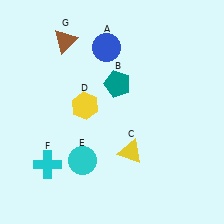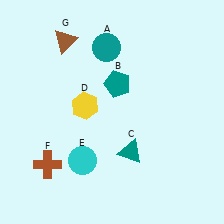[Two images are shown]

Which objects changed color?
A changed from blue to teal. C changed from yellow to teal. F changed from cyan to brown.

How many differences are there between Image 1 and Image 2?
There are 3 differences between the two images.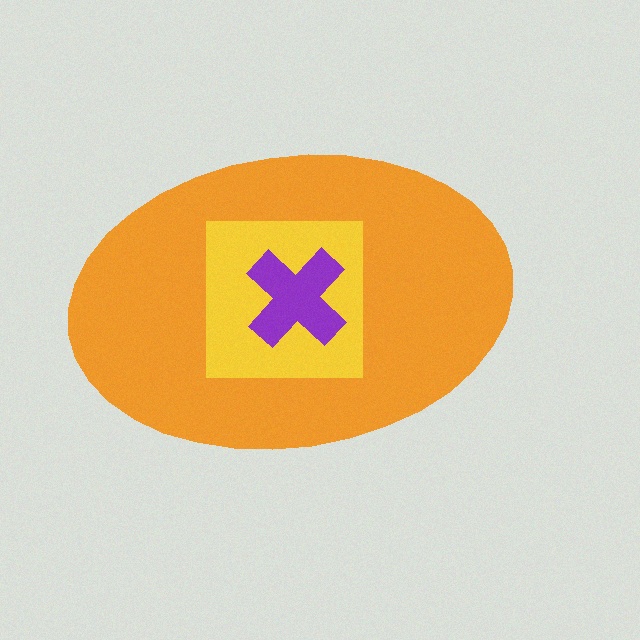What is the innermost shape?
The purple cross.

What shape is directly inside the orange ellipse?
The yellow square.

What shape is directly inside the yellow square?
The purple cross.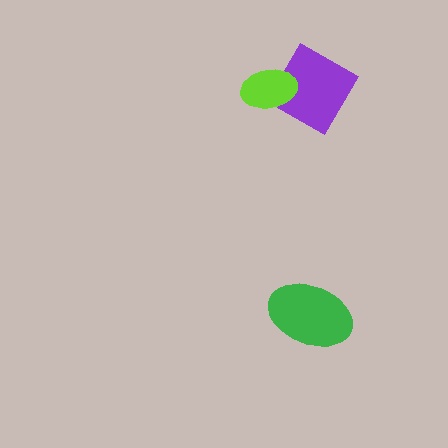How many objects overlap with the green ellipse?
0 objects overlap with the green ellipse.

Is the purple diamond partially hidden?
Yes, it is partially covered by another shape.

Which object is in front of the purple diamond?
The lime ellipse is in front of the purple diamond.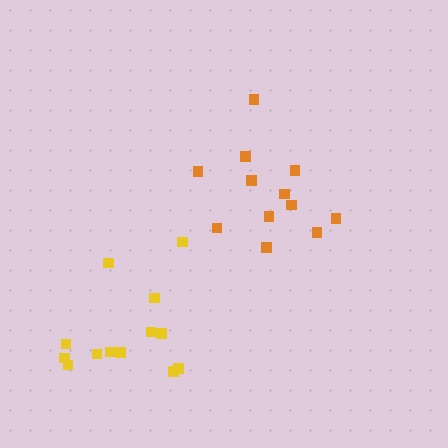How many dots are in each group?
Group 1: 12 dots, Group 2: 13 dots (25 total).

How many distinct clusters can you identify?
There are 2 distinct clusters.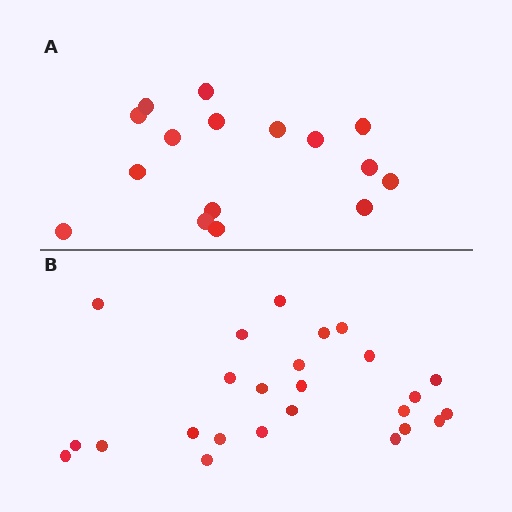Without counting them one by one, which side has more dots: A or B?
Region B (the bottom region) has more dots.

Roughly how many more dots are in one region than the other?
Region B has roughly 8 or so more dots than region A.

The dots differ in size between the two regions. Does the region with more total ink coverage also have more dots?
No. Region A has more total ink coverage because its dots are larger, but region B actually contains more individual dots. Total area can be misleading — the number of items is what matters here.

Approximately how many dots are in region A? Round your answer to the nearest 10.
About 20 dots. (The exact count is 16, which rounds to 20.)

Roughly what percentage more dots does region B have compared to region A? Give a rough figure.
About 55% more.